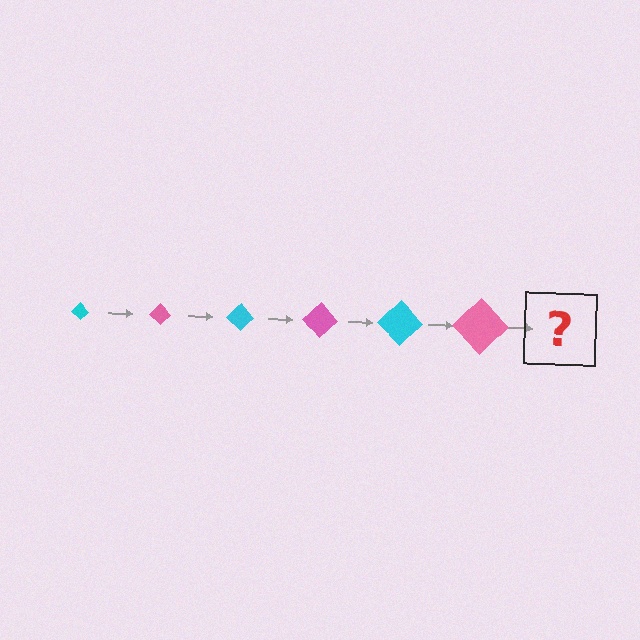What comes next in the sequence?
The next element should be a cyan diamond, larger than the previous one.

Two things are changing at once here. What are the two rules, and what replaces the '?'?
The two rules are that the diamond grows larger each step and the color cycles through cyan and pink. The '?' should be a cyan diamond, larger than the previous one.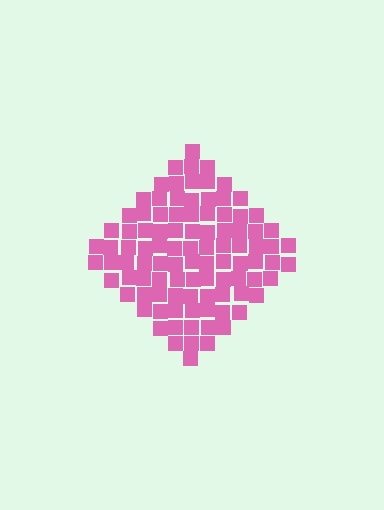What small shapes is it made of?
It is made of small squares.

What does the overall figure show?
The overall figure shows a diamond.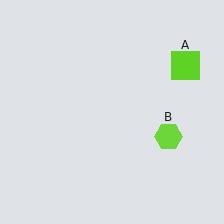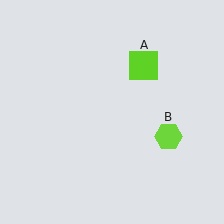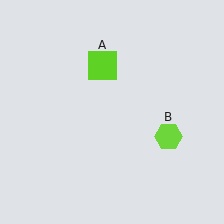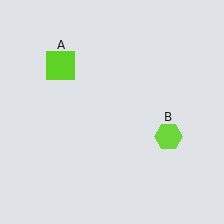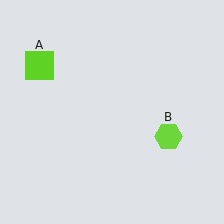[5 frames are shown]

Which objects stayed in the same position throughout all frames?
Lime hexagon (object B) remained stationary.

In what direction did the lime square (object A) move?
The lime square (object A) moved left.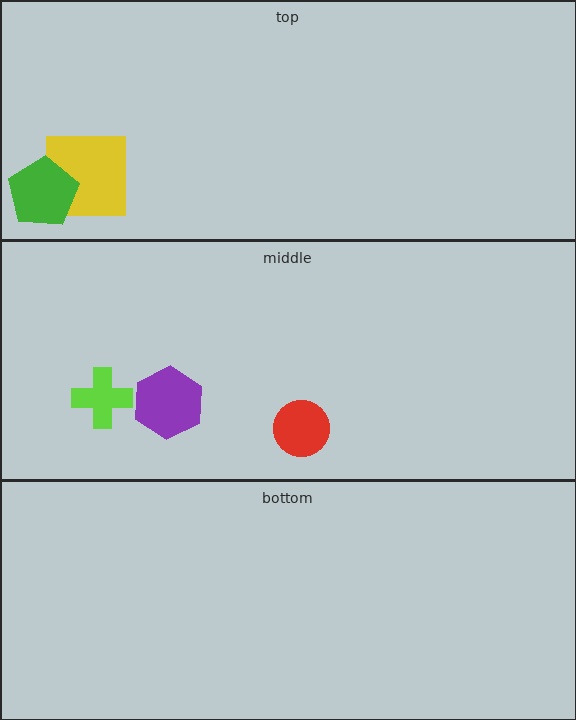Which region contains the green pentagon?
The top region.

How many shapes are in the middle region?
3.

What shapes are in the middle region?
The lime cross, the purple hexagon, the red circle.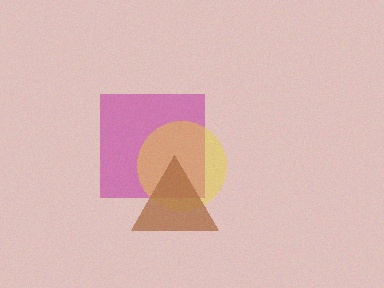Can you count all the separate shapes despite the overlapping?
Yes, there are 3 separate shapes.